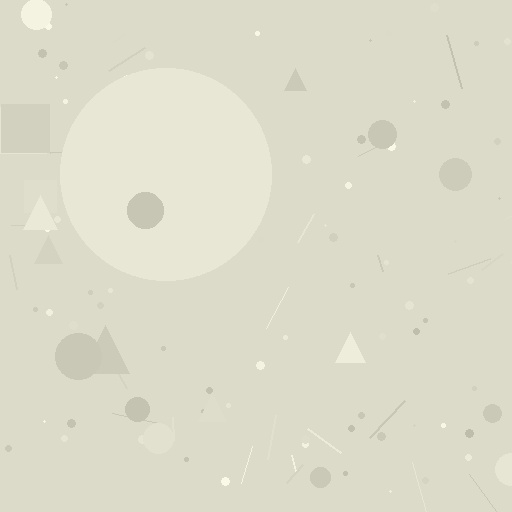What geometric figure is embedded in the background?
A circle is embedded in the background.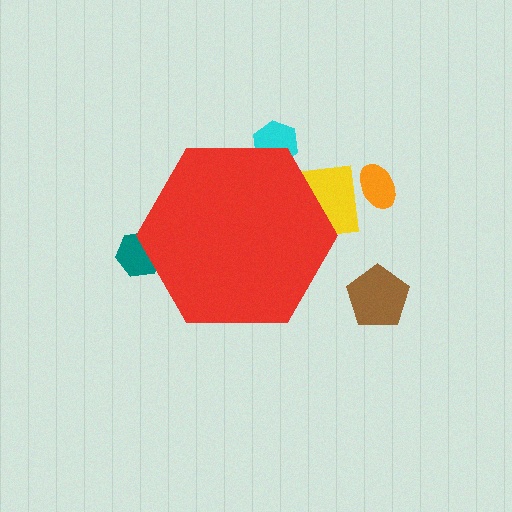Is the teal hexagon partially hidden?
Yes, the teal hexagon is partially hidden behind the red hexagon.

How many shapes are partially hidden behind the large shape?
3 shapes are partially hidden.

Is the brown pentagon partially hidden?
No, the brown pentagon is fully visible.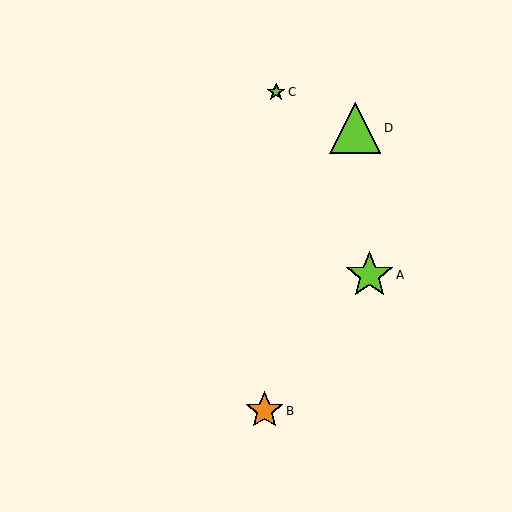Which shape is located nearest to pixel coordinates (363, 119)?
The lime triangle (labeled D) at (355, 128) is nearest to that location.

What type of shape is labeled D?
Shape D is a lime triangle.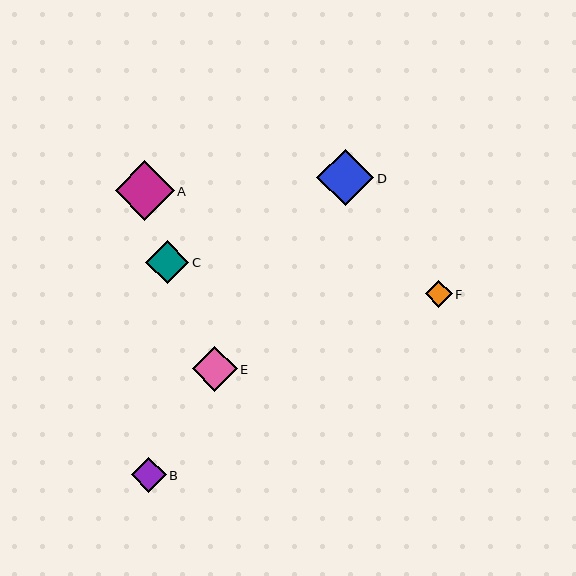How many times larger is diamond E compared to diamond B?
Diamond E is approximately 1.3 times the size of diamond B.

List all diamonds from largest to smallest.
From largest to smallest: A, D, E, C, B, F.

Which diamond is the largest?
Diamond A is the largest with a size of approximately 59 pixels.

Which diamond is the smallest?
Diamond F is the smallest with a size of approximately 27 pixels.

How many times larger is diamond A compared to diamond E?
Diamond A is approximately 1.3 times the size of diamond E.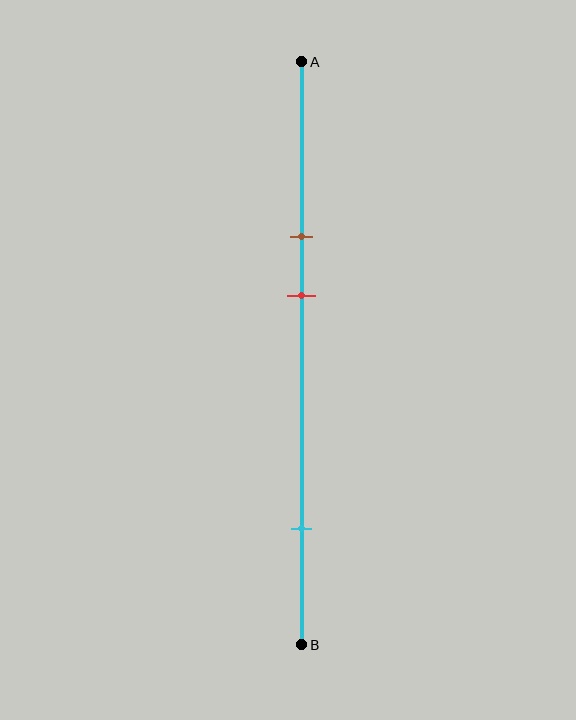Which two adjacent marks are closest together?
The brown and red marks are the closest adjacent pair.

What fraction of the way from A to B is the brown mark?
The brown mark is approximately 30% (0.3) of the way from A to B.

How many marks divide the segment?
There are 3 marks dividing the segment.